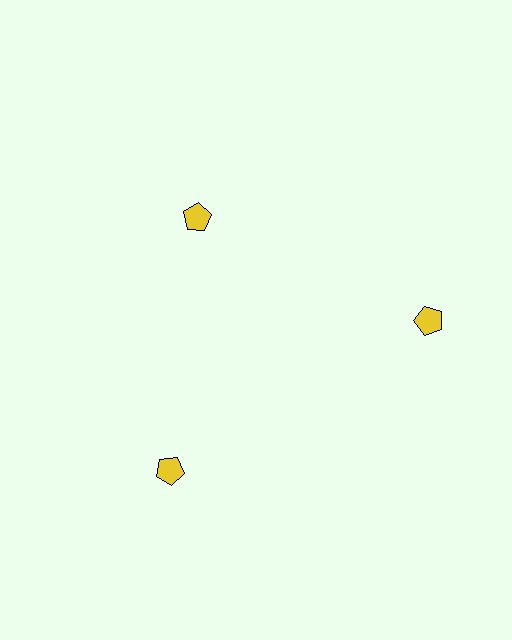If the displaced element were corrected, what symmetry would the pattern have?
It would have 3-fold rotational symmetry — the pattern would map onto itself every 120 degrees.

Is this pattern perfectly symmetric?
No. The 3 yellow pentagons are arranged in a ring, but one element near the 11 o'clock position is pulled inward toward the center, breaking the 3-fold rotational symmetry.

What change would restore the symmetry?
The symmetry would be restored by moving it outward, back onto the ring so that all 3 pentagons sit at equal angles and equal distance from the center.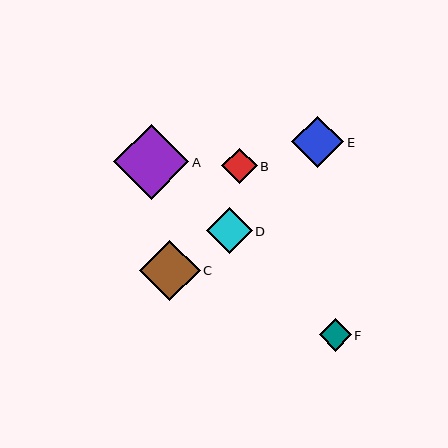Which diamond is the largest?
Diamond A is the largest with a size of approximately 75 pixels.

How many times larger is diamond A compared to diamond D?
Diamond A is approximately 1.6 times the size of diamond D.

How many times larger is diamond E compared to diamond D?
Diamond E is approximately 1.1 times the size of diamond D.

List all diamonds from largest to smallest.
From largest to smallest: A, C, E, D, B, F.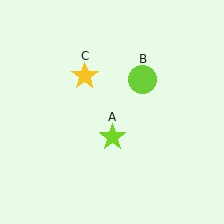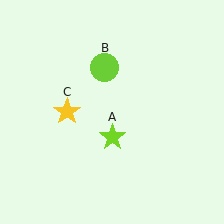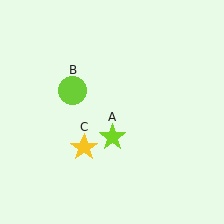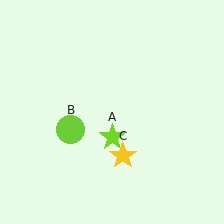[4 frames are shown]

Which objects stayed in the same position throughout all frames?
Lime star (object A) remained stationary.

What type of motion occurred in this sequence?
The lime circle (object B), yellow star (object C) rotated counterclockwise around the center of the scene.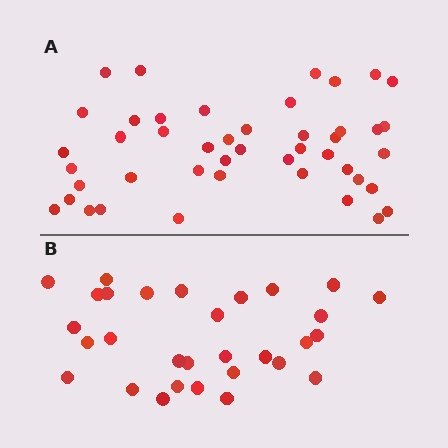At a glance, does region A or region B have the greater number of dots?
Region A (the top region) has more dots.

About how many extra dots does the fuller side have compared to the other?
Region A has approximately 15 more dots than region B.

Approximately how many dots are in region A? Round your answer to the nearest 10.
About 40 dots. (The exact count is 45, which rounds to 40.)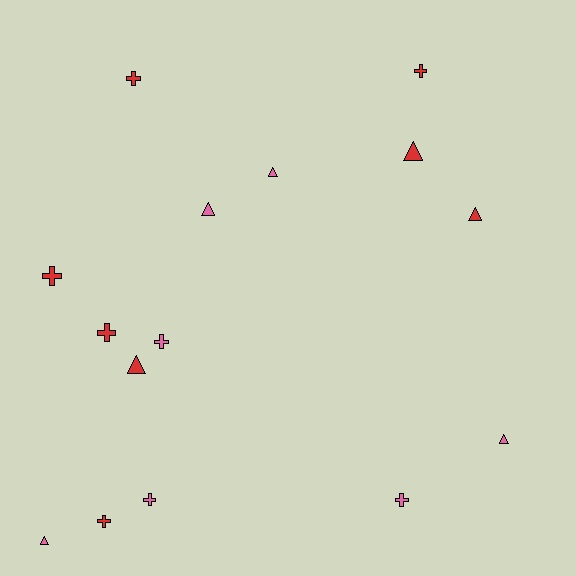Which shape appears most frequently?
Cross, with 8 objects.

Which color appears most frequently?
Red, with 8 objects.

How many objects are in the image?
There are 15 objects.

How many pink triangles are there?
There are 4 pink triangles.